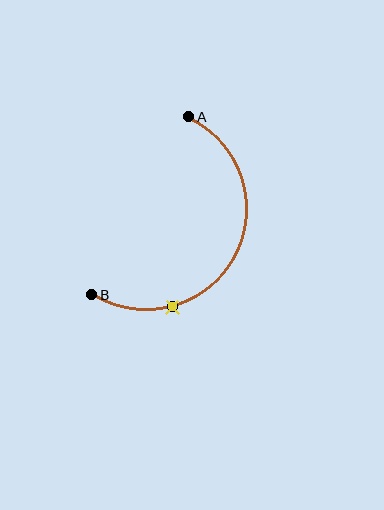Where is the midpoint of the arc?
The arc midpoint is the point on the curve farthest from the straight line joining A and B. It sits to the right of that line.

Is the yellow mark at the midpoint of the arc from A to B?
No. The yellow mark lies on the arc but is closer to endpoint B. The arc midpoint would be at the point on the curve equidistant along the arc from both A and B.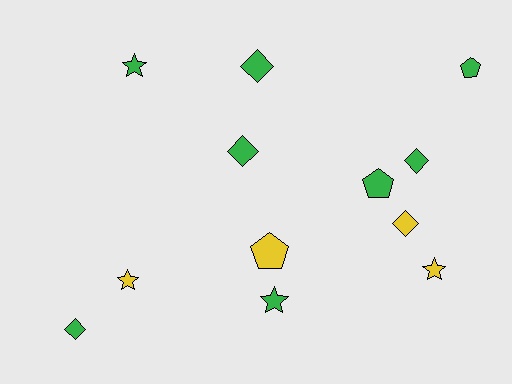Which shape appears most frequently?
Diamond, with 5 objects.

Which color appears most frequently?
Green, with 8 objects.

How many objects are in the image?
There are 12 objects.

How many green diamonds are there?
There are 4 green diamonds.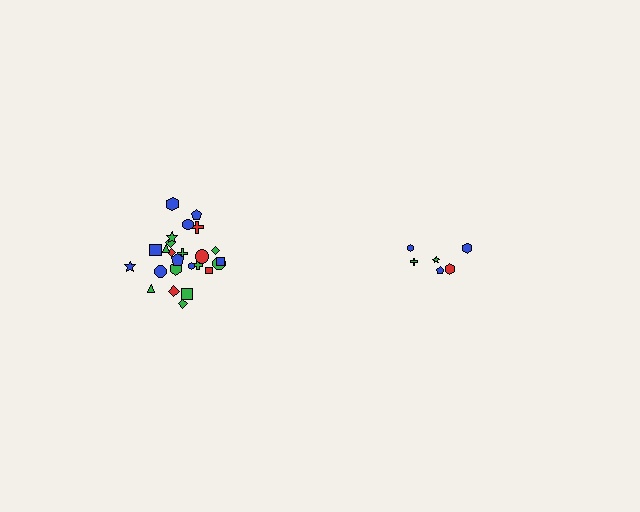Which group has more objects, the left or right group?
The left group.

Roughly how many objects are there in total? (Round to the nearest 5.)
Roughly 30 objects in total.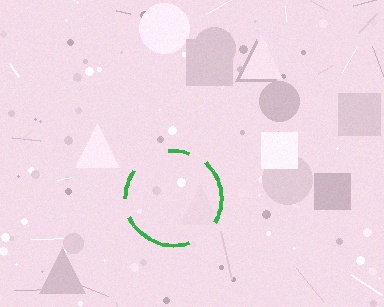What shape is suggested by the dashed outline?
The dashed outline suggests a circle.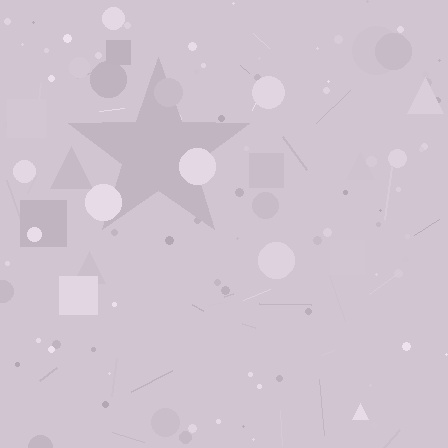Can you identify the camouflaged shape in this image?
The camouflaged shape is a star.